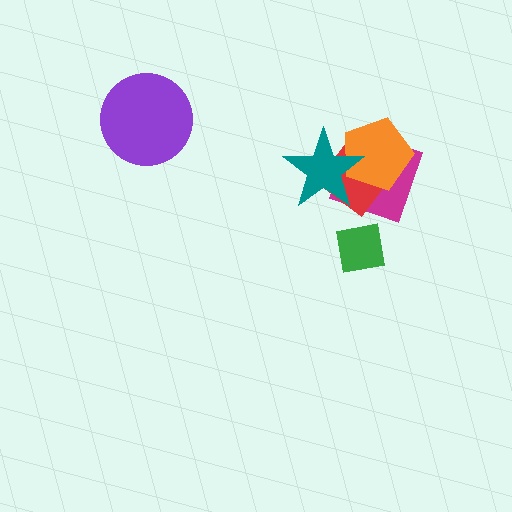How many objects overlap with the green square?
0 objects overlap with the green square.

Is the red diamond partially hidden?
Yes, it is partially covered by another shape.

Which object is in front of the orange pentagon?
The teal star is in front of the orange pentagon.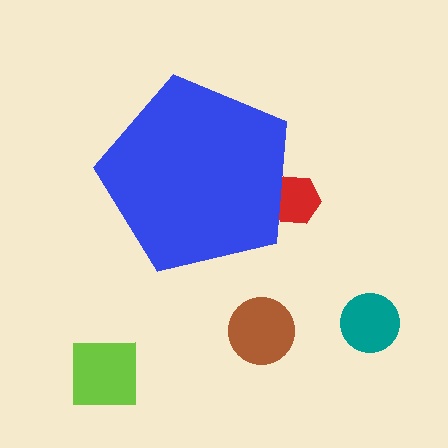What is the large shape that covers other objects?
A blue pentagon.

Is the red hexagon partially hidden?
Yes, the red hexagon is partially hidden behind the blue pentagon.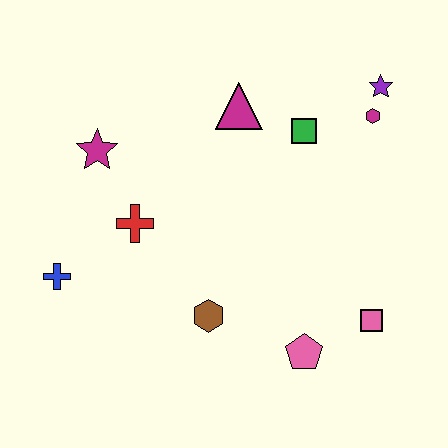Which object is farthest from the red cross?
The purple star is farthest from the red cross.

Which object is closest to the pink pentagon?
The pink square is closest to the pink pentagon.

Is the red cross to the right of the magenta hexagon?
No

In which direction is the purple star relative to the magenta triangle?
The purple star is to the right of the magenta triangle.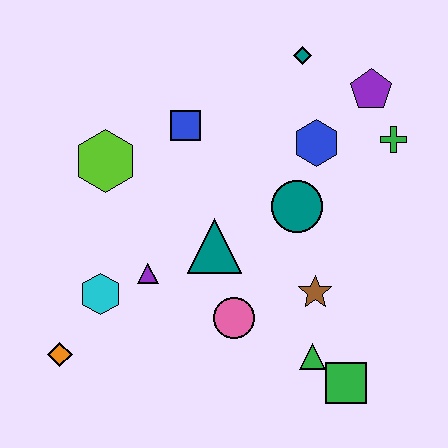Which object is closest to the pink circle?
The teal triangle is closest to the pink circle.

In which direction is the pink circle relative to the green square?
The pink circle is to the left of the green square.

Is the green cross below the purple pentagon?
Yes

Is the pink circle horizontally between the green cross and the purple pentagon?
No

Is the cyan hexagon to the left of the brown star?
Yes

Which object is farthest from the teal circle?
The orange diamond is farthest from the teal circle.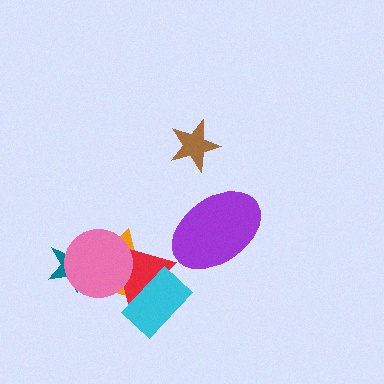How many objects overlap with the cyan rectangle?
2 objects overlap with the cyan rectangle.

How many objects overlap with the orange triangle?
4 objects overlap with the orange triangle.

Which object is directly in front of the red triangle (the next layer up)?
The pink circle is directly in front of the red triangle.